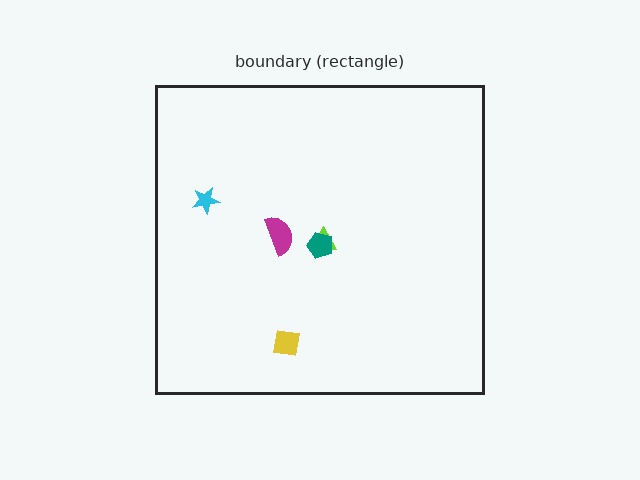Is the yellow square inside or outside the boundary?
Inside.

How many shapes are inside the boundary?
5 inside, 0 outside.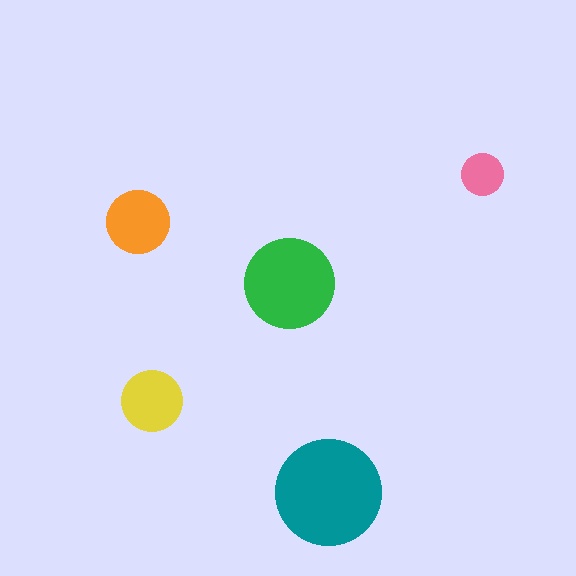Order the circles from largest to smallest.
the teal one, the green one, the orange one, the yellow one, the pink one.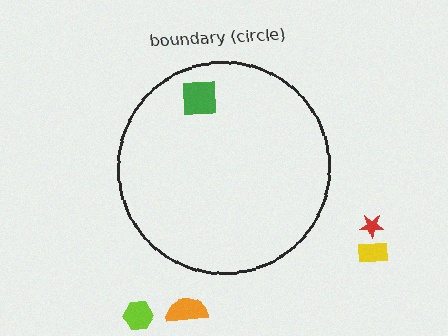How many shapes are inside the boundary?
1 inside, 4 outside.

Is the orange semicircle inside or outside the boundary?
Outside.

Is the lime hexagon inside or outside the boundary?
Outside.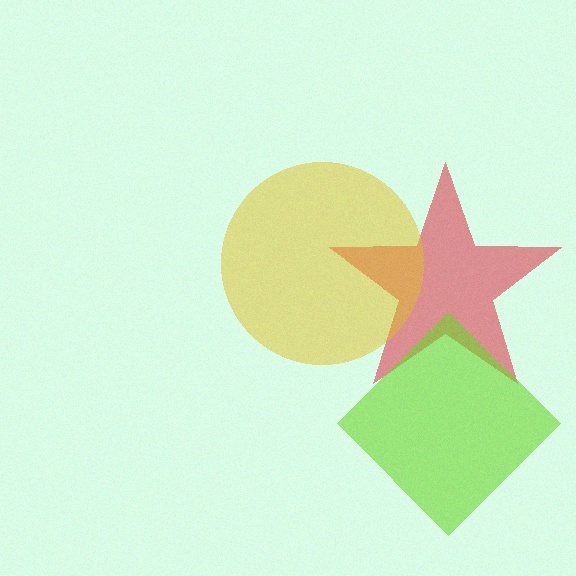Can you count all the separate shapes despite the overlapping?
Yes, there are 3 separate shapes.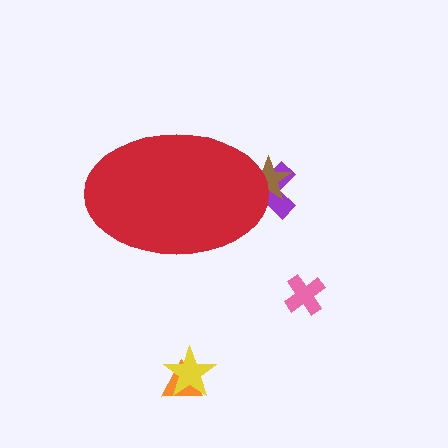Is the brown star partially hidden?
Yes, the brown star is partially hidden behind the red ellipse.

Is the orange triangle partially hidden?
No, the orange triangle is fully visible.